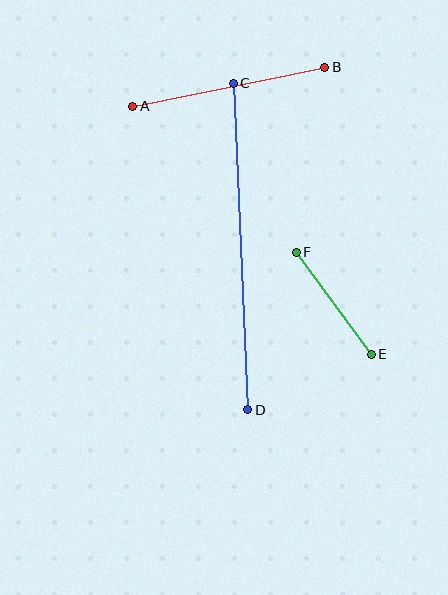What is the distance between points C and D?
The distance is approximately 327 pixels.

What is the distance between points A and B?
The distance is approximately 196 pixels.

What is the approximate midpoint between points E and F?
The midpoint is at approximately (334, 303) pixels.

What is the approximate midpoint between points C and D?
The midpoint is at approximately (241, 246) pixels.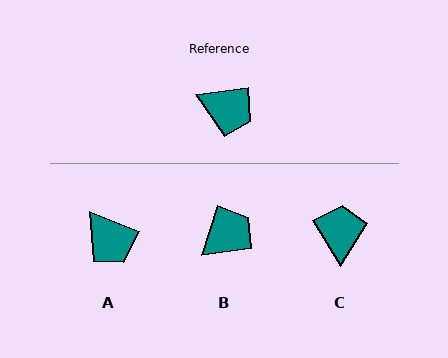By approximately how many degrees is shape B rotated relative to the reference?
Approximately 64 degrees counter-clockwise.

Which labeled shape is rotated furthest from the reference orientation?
C, about 113 degrees away.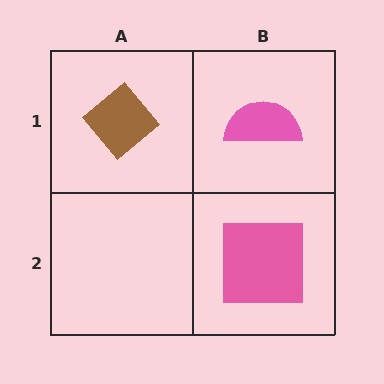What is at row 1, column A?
A brown diamond.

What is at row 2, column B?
A pink square.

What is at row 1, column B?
A pink semicircle.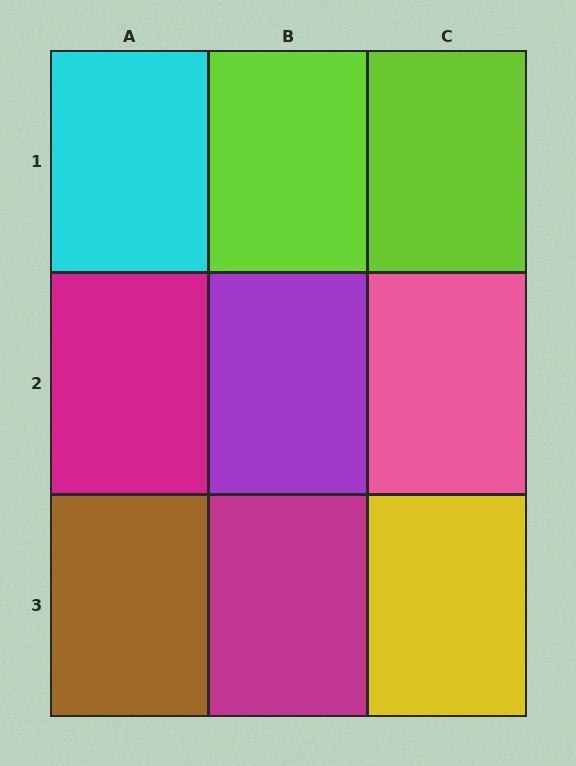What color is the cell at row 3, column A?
Brown.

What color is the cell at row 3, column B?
Magenta.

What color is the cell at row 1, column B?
Lime.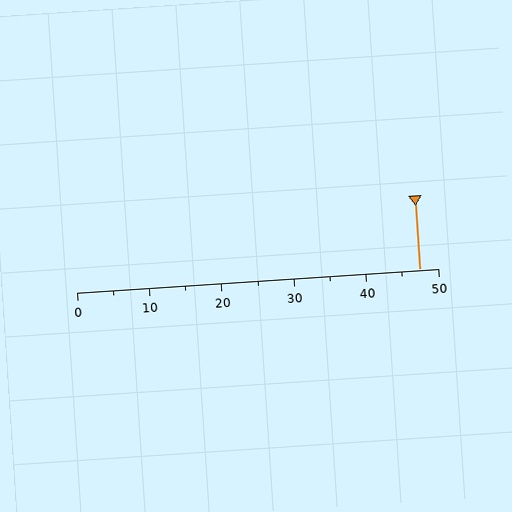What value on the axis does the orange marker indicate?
The marker indicates approximately 47.5.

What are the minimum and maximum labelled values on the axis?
The axis runs from 0 to 50.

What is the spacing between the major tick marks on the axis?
The major ticks are spaced 10 apart.